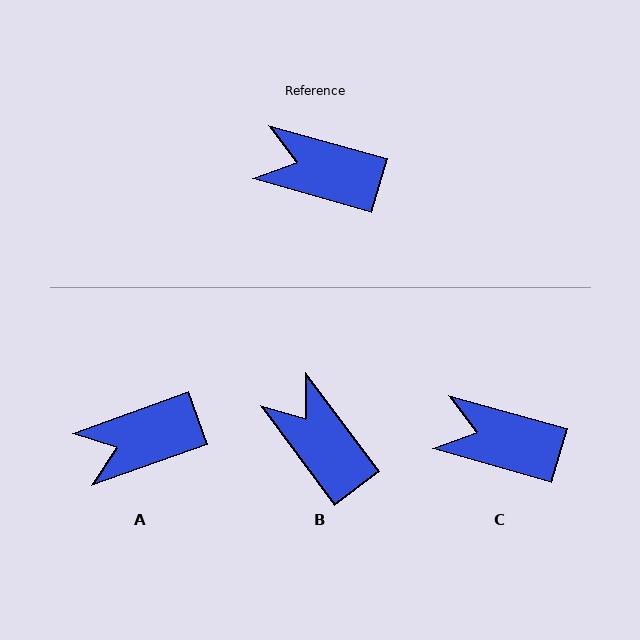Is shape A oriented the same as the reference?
No, it is off by about 35 degrees.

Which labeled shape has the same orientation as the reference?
C.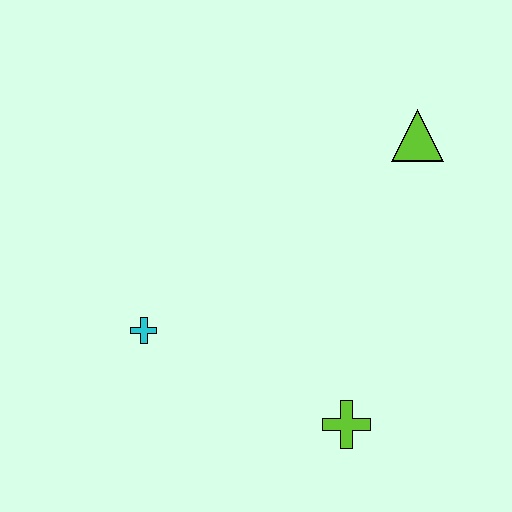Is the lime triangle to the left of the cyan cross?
No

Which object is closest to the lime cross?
The cyan cross is closest to the lime cross.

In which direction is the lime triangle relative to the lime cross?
The lime triangle is above the lime cross.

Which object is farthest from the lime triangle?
The cyan cross is farthest from the lime triangle.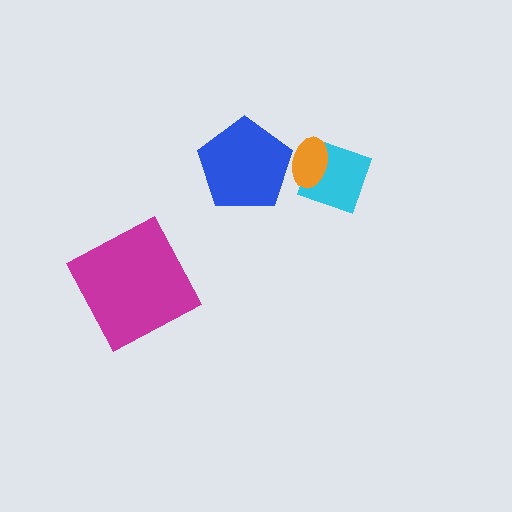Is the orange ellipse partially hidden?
Yes, it is partially covered by another shape.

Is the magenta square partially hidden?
No, no other shape covers it.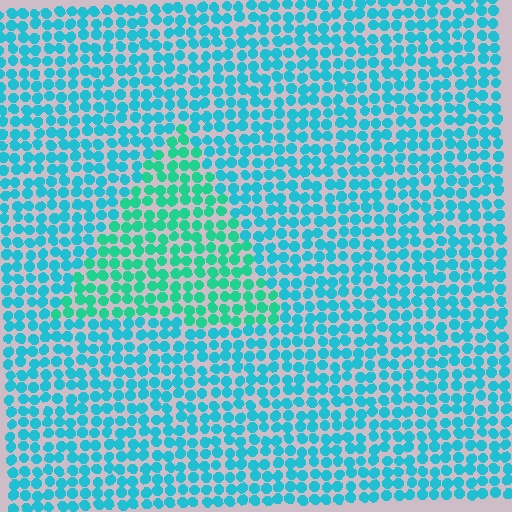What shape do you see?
I see a triangle.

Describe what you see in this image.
The image is filled with small cyan elements in a uniform arrangement. A triangle-shaped region is visible where the elements are tinted to a slightly different hue, forming a subtle color boundary.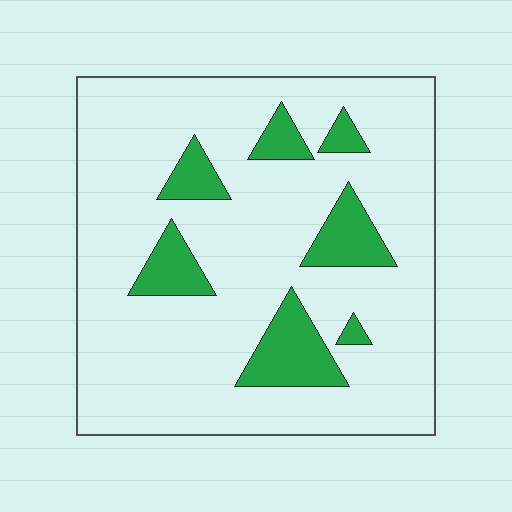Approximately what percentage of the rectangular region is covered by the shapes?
Approximately 15%.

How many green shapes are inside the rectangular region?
7.